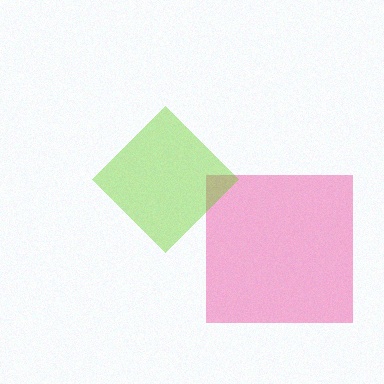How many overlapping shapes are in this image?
There are 2 overlapping shapes in the image.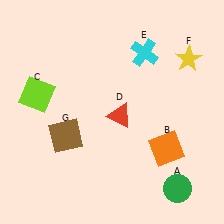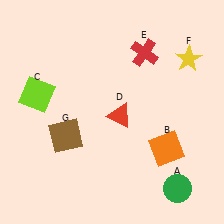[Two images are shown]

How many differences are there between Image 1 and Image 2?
There is 1 difference between the two images.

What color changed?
The cross (E) changed from cyan in Image 1 to red in Image 2.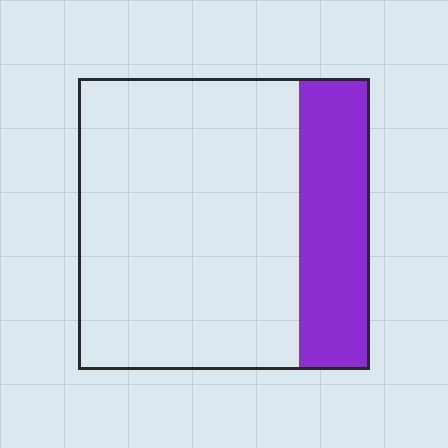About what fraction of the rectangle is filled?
About one quarter (1/4).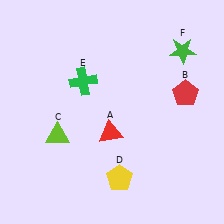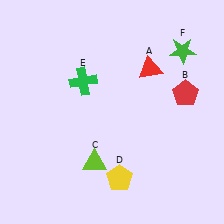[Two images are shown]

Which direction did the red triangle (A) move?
The red triangle (A) moved up.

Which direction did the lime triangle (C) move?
The lime triangle (C) moved right.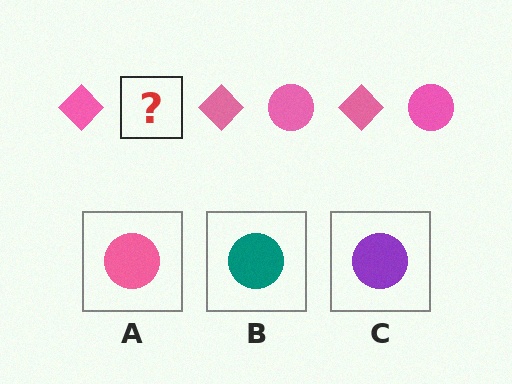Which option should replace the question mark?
Option A.